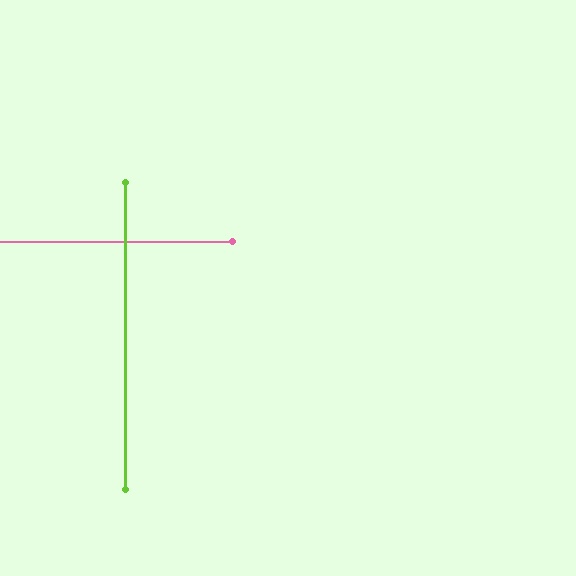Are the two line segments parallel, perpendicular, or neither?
Perpendicular — they meet at approximately 90°.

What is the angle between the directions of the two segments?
Approximately 90 degrees.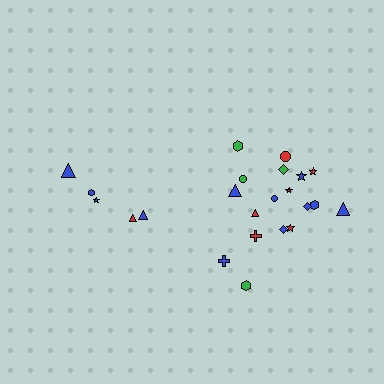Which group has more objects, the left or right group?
The right group.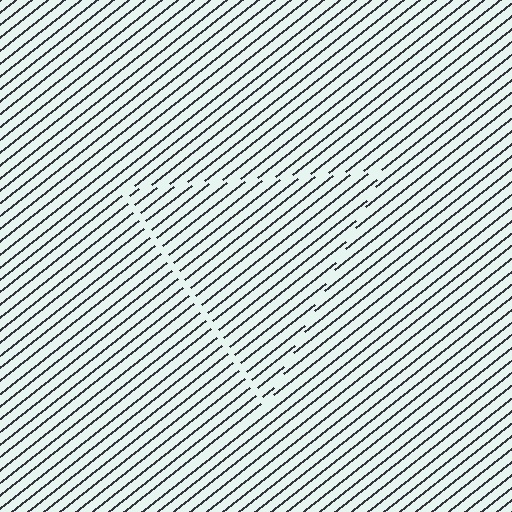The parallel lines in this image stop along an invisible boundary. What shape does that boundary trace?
An illusory triangle. The interior of the shape contains the same grating, shifted by half a period — the contour is defined by the phase discontinuity where line-ends from the inner and outer gratings abut.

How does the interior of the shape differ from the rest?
The interior of the shape contains the same grating, shifted by half a period — the contour is defined by the phase discontinuity where line-ends from the inner and outer gratings abut.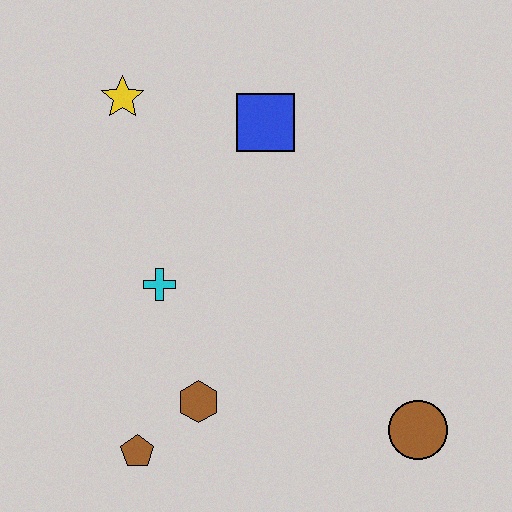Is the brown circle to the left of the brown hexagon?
No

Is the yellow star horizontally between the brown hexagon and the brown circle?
No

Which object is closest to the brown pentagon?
The brown hexagon is closest to the brown pentagon.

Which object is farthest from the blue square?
The brown pentagon is farthest from the blue square.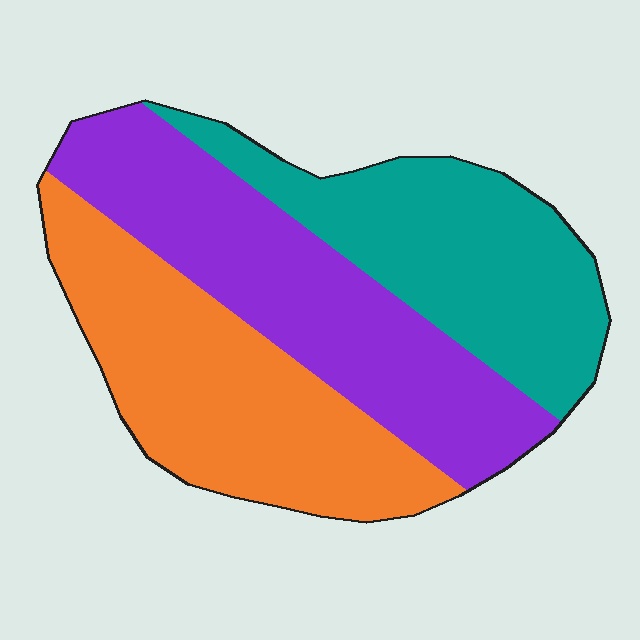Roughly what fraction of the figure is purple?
Purple takes up about three eighths (3/8) of the figure.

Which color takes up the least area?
Teal, at roughly 30%.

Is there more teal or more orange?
Orange.